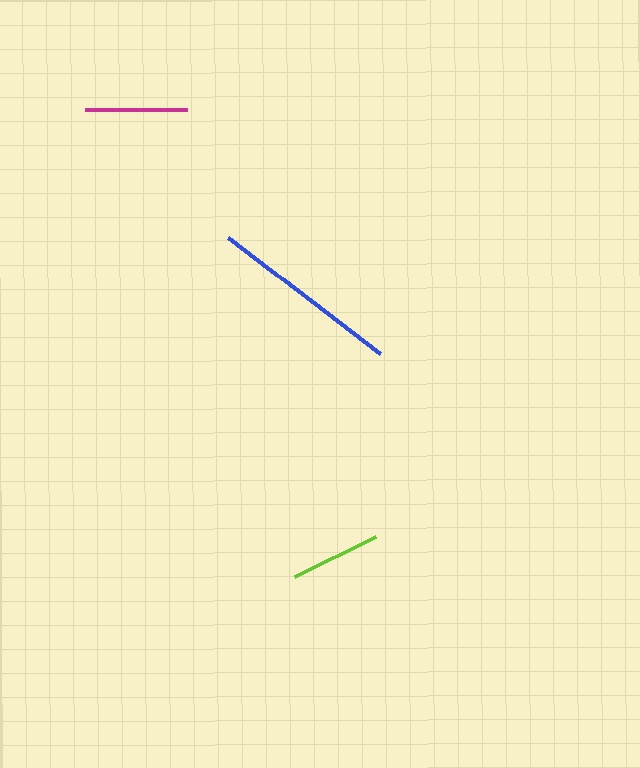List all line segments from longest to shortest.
From longest to shortest: blue, magenta, lime.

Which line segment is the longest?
The blue line is the longest at approximately 190 pixels.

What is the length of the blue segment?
The blue segment is approximately 190 pixels long.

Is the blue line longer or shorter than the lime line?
The blue line is longer than the lime line.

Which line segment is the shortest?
The lime line is the shortest at approximately 91 pixels.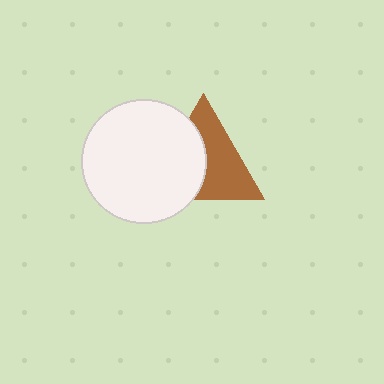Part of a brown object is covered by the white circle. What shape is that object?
It is a triangle.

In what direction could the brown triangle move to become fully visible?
The brown triangle could move right. That would shift it out from behind the white circle entirely.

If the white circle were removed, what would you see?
You would see the complete brown triangle.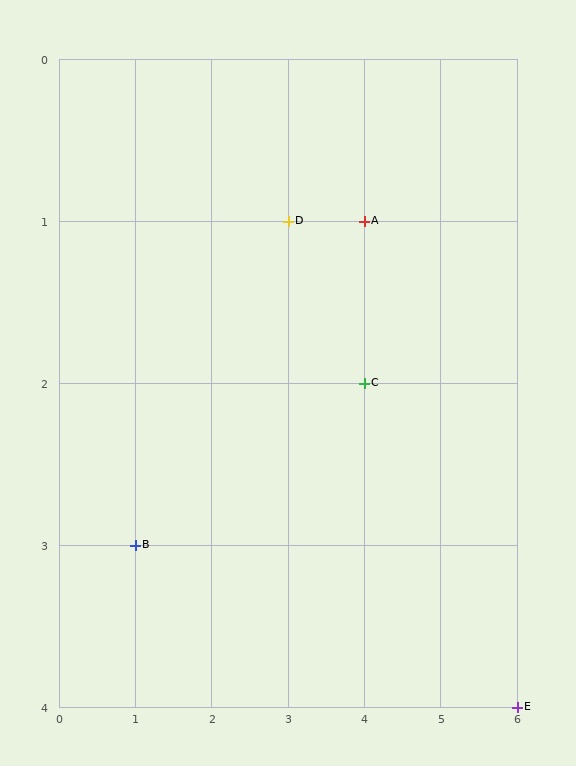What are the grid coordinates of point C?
Point C is at grid coordinates (4, 2).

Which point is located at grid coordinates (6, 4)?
Point E is at (6, 4).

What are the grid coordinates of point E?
Point E is at grid coordinates (6, 4).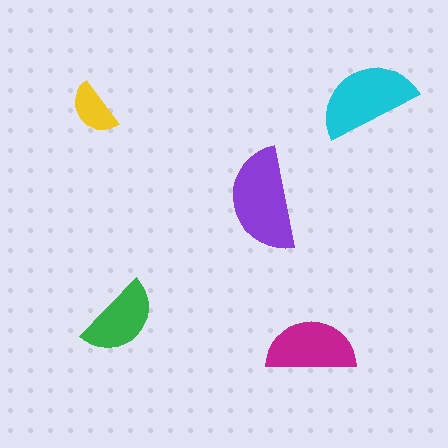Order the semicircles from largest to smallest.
the purple one, the cyan one, the magenta one, the green one, the yellow one.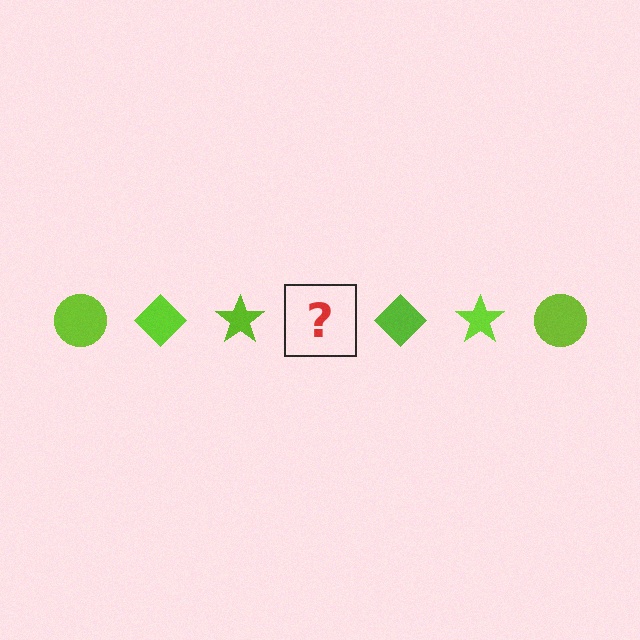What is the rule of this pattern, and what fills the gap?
The rule is that the pattern cycles through circle, diamond, star shapes in lime. The gap should be filled with a lime circle.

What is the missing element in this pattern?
The missing element is a lime circle.